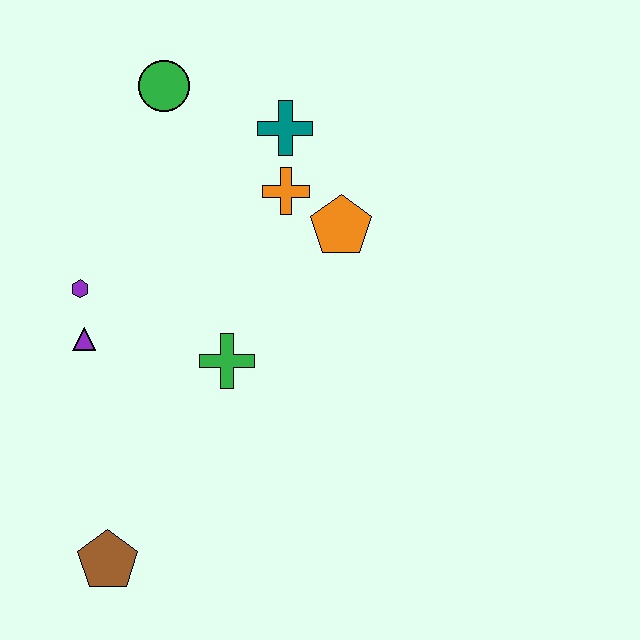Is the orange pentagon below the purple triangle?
No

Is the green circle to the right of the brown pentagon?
Yes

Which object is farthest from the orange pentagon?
The brown pentagon is farthest from the orange pentagon.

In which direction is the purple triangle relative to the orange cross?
The purple triangle is to the left of the orange cross.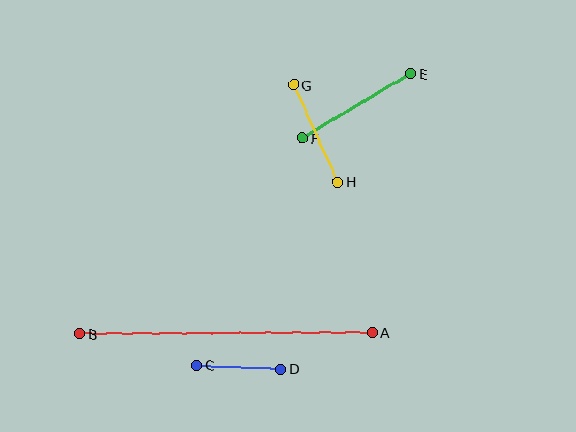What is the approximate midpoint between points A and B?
The midpoint is at approximately (226, 333) pixels.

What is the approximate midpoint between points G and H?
The midpoint is at approximately (316, 134) pixels.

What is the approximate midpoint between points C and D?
The midpoint is at approximately (239, 367) pixels.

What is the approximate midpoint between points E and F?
The midpoint is at approximately (357, 106) pixels.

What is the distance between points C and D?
The distance is approximately 84 pixels.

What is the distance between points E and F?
The distance is approximately 126 pixels.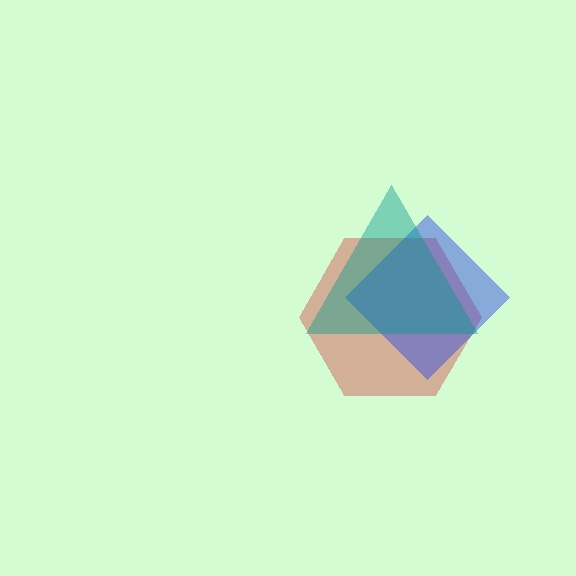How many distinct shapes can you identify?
There are 3 distinct shapes: a red hexagon, a blue diamond, a teal triangle.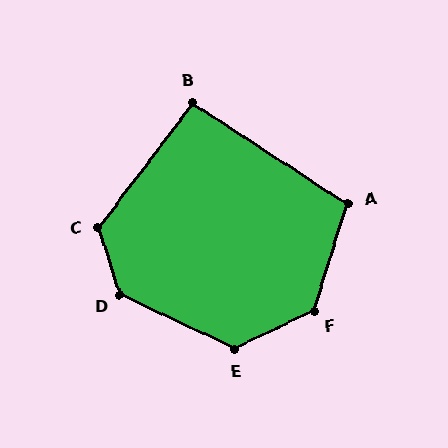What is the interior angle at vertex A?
Approximately 106 degrees (obtuse).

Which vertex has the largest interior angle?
D, at approximately 133 degrees.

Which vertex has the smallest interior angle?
B, at approximately 94 degrees.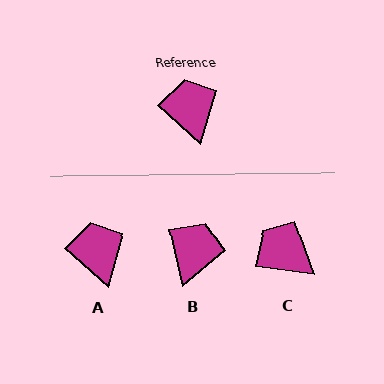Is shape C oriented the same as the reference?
No, it is off by about 35 degrees.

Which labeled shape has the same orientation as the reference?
A.